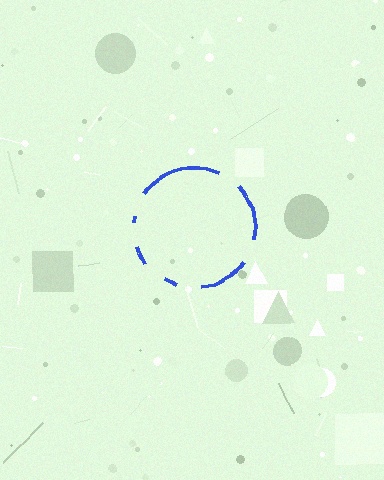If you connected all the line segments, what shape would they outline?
They would outline a circle.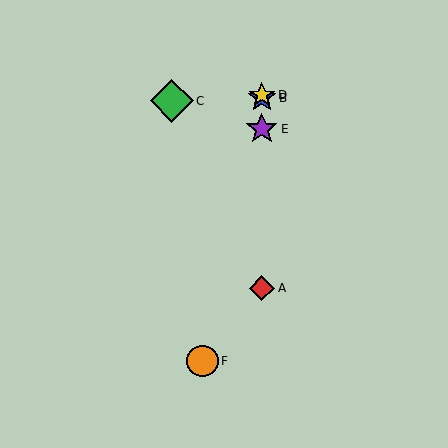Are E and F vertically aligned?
No, E is at x≈262 and F is at x≈202.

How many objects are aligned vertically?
4 objects (A, B, D, E) are aligned vertically.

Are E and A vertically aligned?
Yes, both are at x≈262.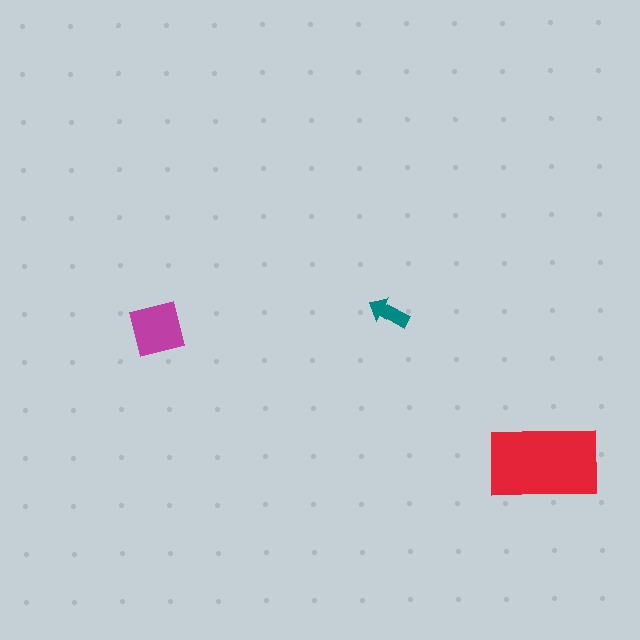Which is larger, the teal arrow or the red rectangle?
The red rectangle.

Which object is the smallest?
The teal arrow.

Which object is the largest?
The red rectangle.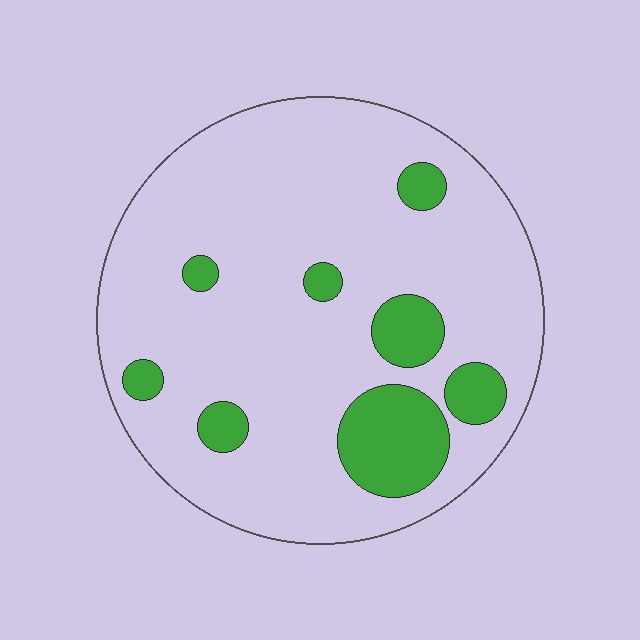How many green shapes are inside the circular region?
8.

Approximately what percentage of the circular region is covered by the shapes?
Approximately 15%.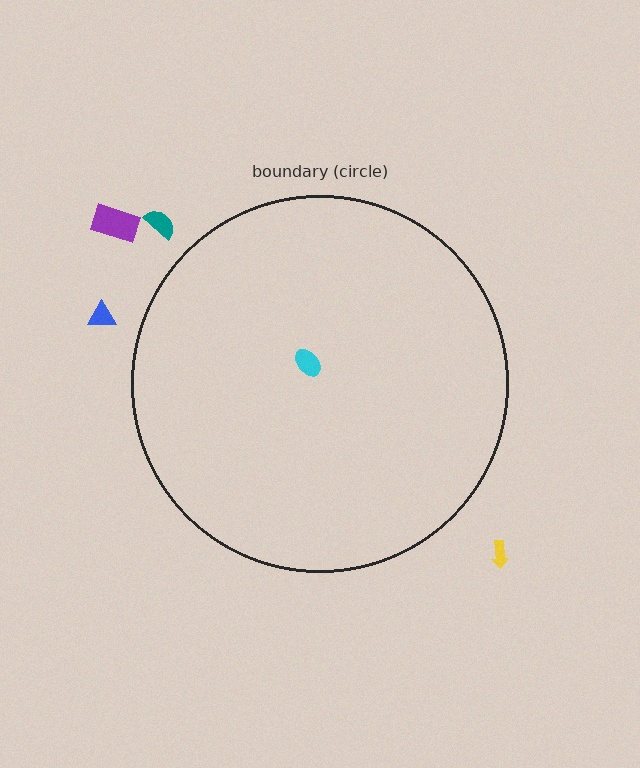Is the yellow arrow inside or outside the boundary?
Outside.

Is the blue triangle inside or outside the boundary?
Outside.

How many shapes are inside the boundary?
1 inside, 4 outside.